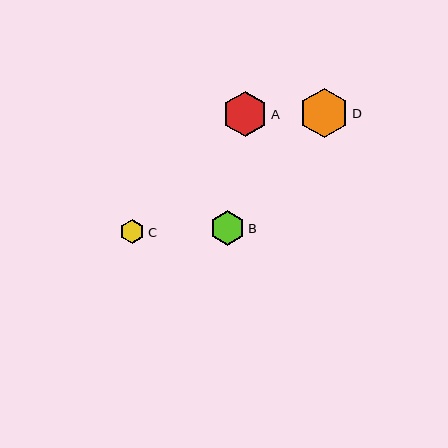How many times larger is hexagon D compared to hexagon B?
Hexagon D is approximately 1.4 times the size of hexagon B.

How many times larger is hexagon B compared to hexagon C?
Hexagon B is approximately 1.4 times the size of hexagon C.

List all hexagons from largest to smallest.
From largest to smallest: D, A, B, C.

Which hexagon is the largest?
Hexagon D is the largest with a size of approximately 49 pixels.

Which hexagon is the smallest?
Hexagon C is the smallest with a size of approximately 24 pixels.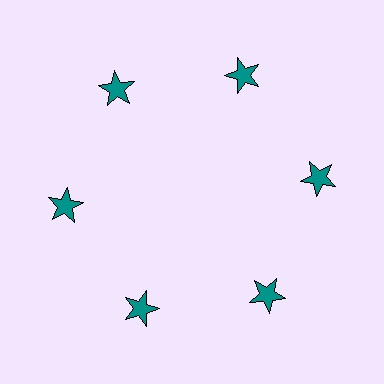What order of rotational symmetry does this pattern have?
This pattern has 6-fold rotational symmetry.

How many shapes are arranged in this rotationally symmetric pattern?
There are 6 shapes, arranged in 6 groups of 1.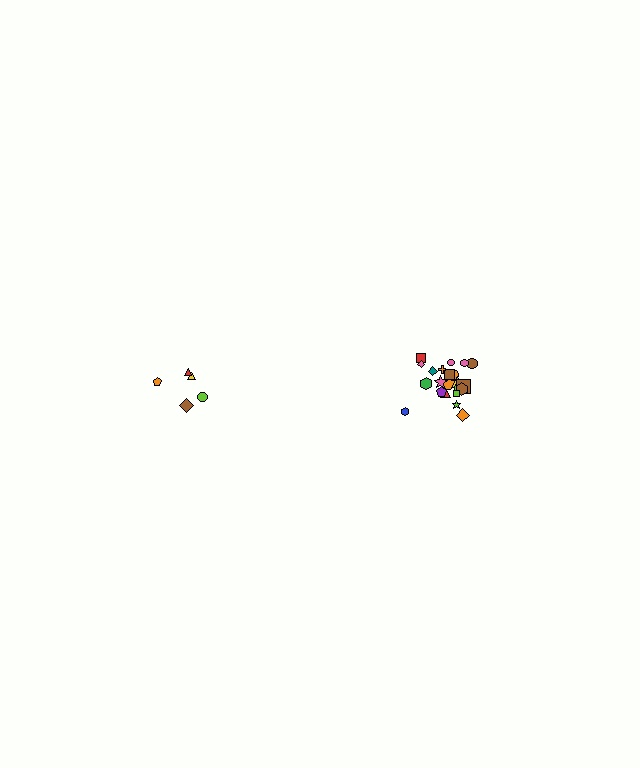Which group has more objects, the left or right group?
The right group.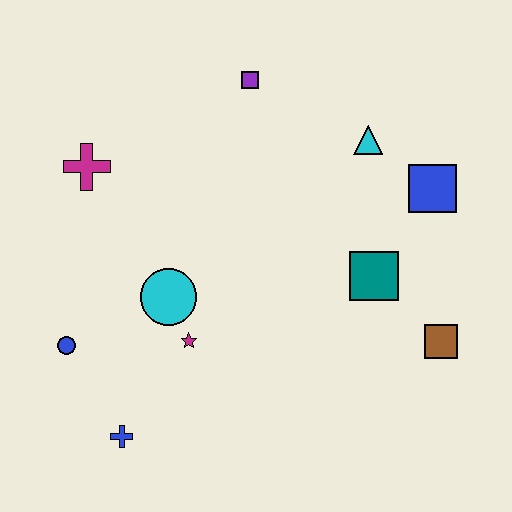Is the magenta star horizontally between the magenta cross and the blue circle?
No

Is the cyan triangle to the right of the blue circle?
Yes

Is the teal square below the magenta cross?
Yes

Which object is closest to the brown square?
The teal square is closest to the brown square.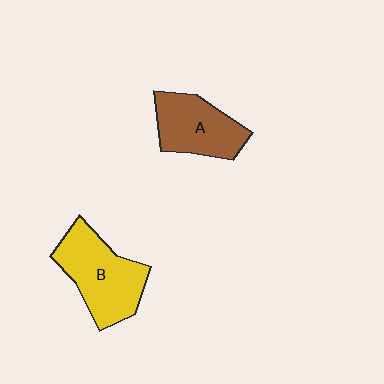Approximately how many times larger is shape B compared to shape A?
Approximately 1.2 times.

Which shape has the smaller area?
Shape A (brown).